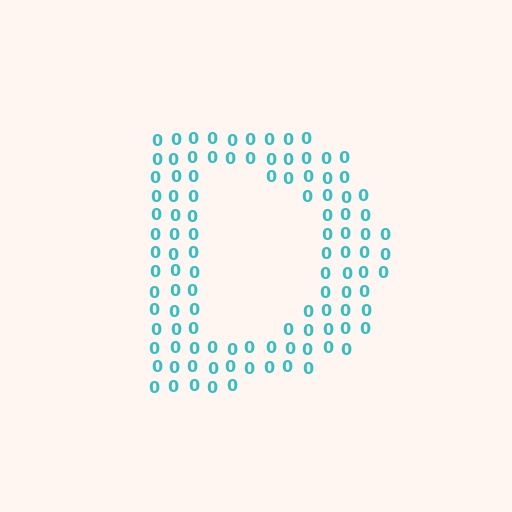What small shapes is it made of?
It is made of small digit 0's.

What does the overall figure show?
The overall figure shows the letter D.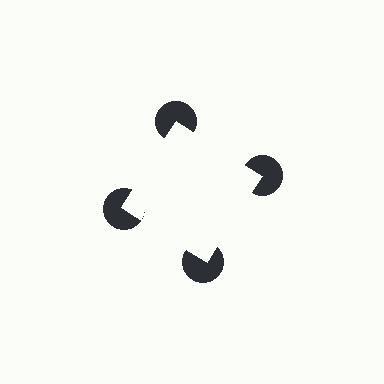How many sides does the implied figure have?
4 sides.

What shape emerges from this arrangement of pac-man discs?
An illusory square — its edges are inferred from the aligned wedge cuts in the pac-man discs, not physically drawn.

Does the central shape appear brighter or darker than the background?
It typically appears slightly brighter than the background, even though no actual brightness change is drawn.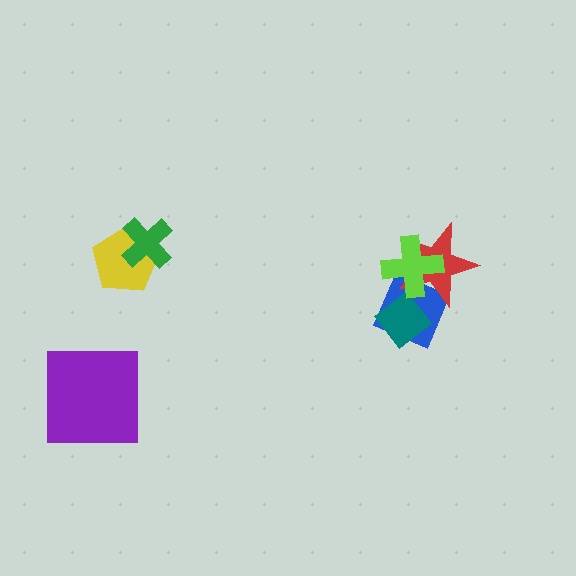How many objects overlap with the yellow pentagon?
1 object overlaps with the yellow pentagon.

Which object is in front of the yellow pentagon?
The green cross is in front of the yellow pentagon.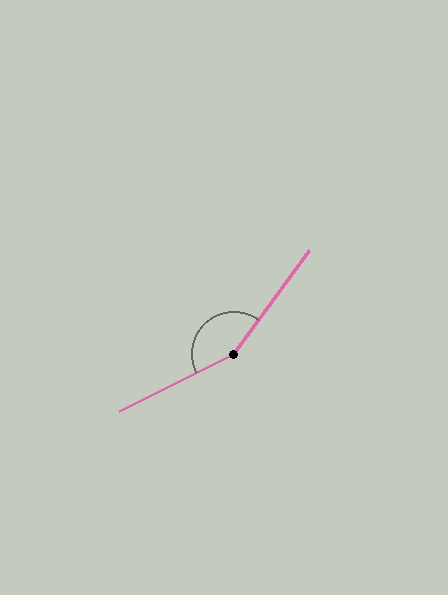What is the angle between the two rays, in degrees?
Approximately 153 degrees.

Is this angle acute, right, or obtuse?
It is obtuse.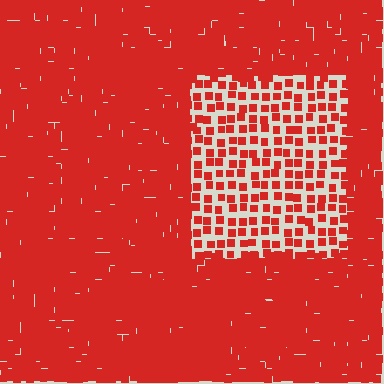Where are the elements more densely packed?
The elements are more densely packed outside the rectangle boundary.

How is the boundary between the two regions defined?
The boundary is defined by a change in element density (approximately 2.7x ratio). All elements are the same color, size, and shape.